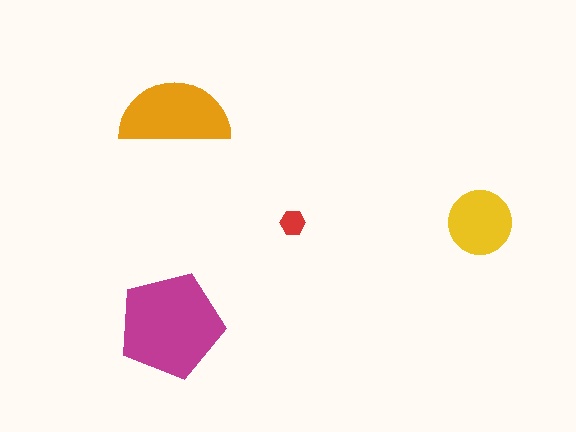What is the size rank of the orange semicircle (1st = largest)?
2nd.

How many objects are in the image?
There are 4 objects in the image.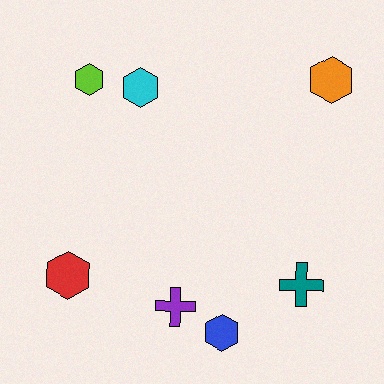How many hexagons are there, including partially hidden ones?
There are 5 hexagons.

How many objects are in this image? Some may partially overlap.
There are 7 objects.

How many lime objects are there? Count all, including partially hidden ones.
There is 1 lime object.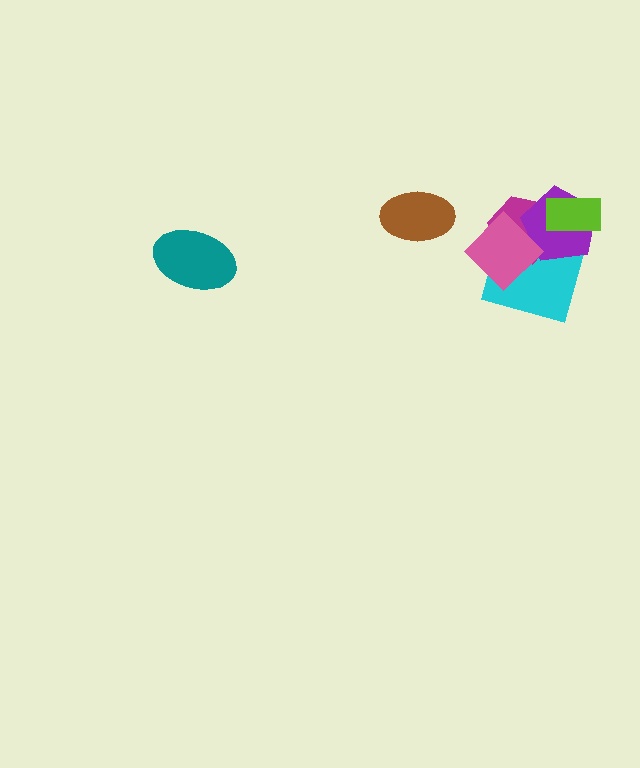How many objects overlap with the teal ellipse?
0 objects overlap with the teal ellipse.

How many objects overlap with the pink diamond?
3 objects overlap with the pink diamond.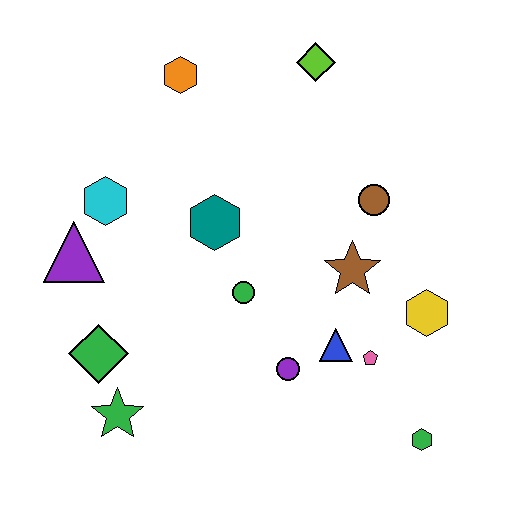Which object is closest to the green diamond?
The green star is closest to the green diamond.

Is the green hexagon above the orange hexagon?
No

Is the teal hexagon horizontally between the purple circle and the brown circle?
No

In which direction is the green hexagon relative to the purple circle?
The green hexagon is to the right of the purple circle.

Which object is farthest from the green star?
The lime diamond is farthest from the green star.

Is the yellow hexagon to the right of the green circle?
Yes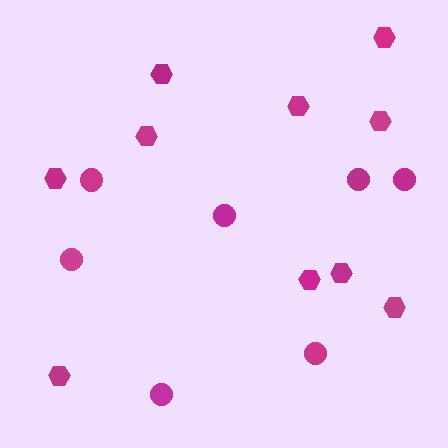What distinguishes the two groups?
There are 2 groups: one group of hexagons (10) and one group of circles (7).